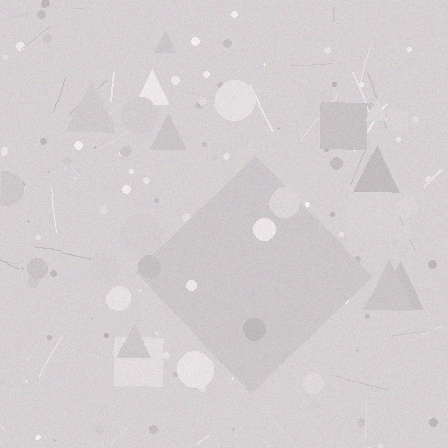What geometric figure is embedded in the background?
A diamond is embedded in the background.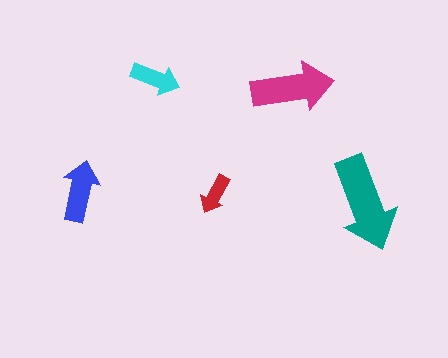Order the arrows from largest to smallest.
the teal one, the magenta one, the blue one, the cyan one, the red one.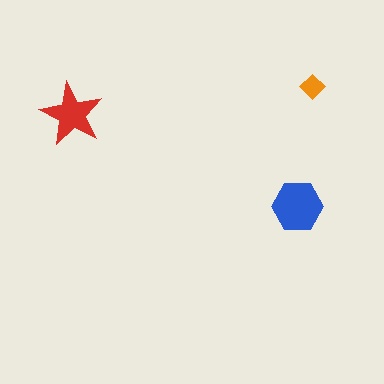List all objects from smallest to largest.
The orange diamond, the red star, the blue hexagon.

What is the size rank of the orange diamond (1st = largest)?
3rd.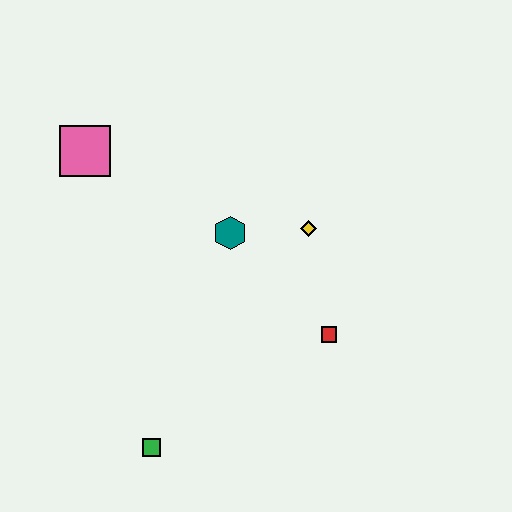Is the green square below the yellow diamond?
Yes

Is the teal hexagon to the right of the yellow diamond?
No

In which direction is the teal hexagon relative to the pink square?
The teal hexagon is to the right of the pink square.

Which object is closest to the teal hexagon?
The yellow diamond is closest to the teal hexagon.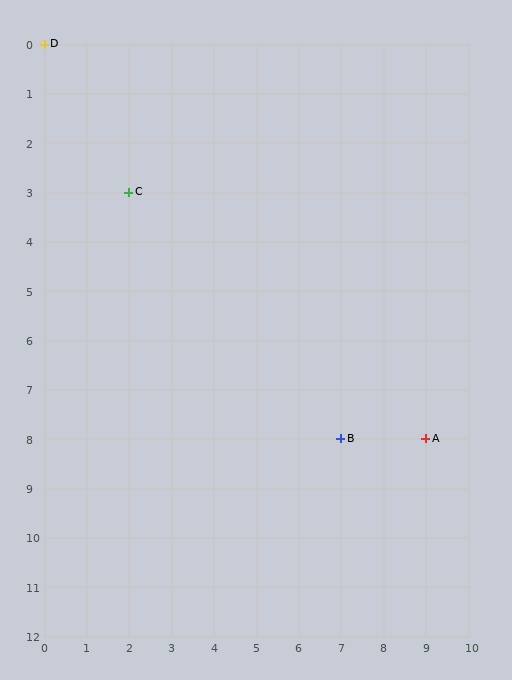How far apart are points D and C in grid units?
Points D and C are 2 columns and 3 rows apart (about 3.6 grid units diagonally).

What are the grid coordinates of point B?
Point B is at grid coordinates (7, 8).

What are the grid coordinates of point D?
Point D is at grid coordinates (0, 0).